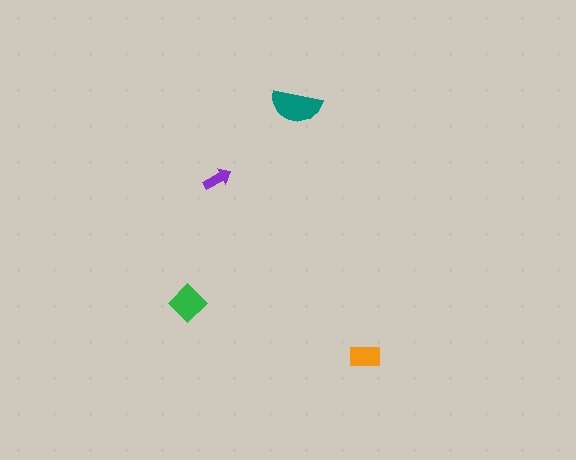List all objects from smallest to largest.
The purple arrow, the orange rectangle, the green diamond, the teal semicircle.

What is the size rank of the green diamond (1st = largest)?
2nd.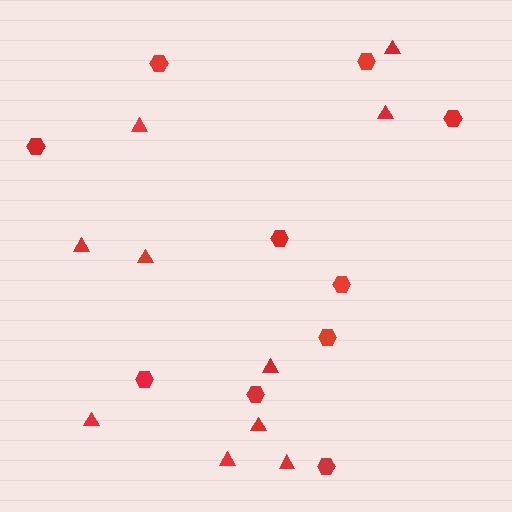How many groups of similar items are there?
There are 2 groups: one group of triangles (10) and one group of hexagons (10).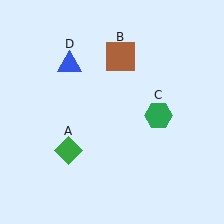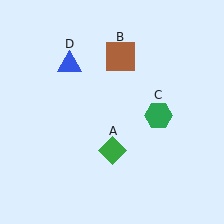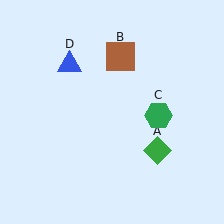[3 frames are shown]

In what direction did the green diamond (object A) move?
The green diamond (object A) moved right.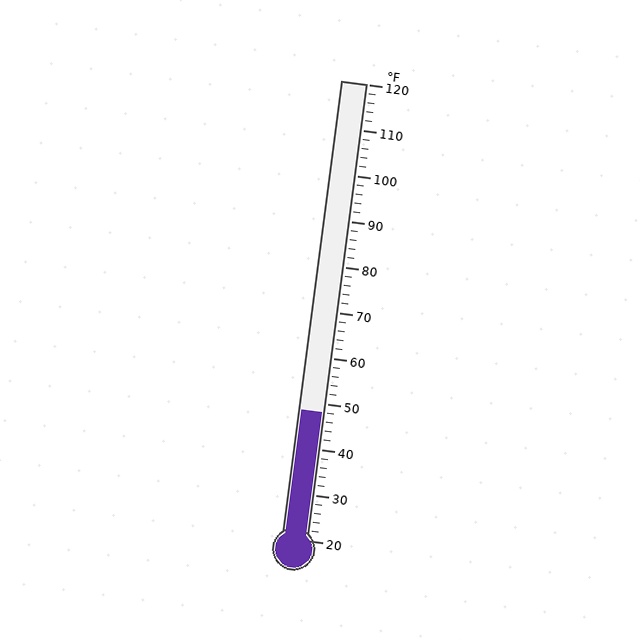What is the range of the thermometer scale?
The thermometer scale ranges from 20°F to 120°F.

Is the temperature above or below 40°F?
The temperature is above 40°F.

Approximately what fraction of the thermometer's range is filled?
The thermometer is filled to approximately 30% of its range.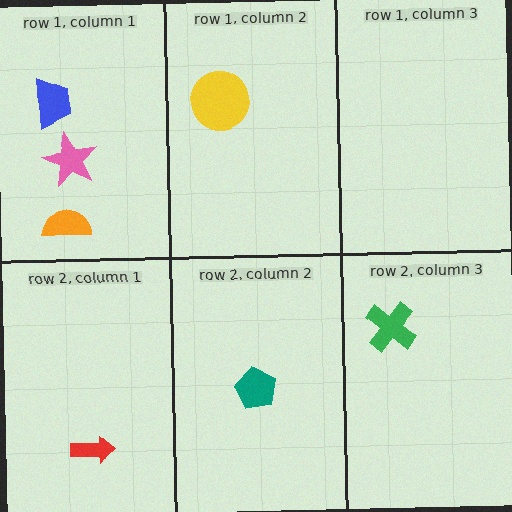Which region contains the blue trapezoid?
The row 1, column 1 region.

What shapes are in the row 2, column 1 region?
The red arrow.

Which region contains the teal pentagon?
The row 2, column 2 region.